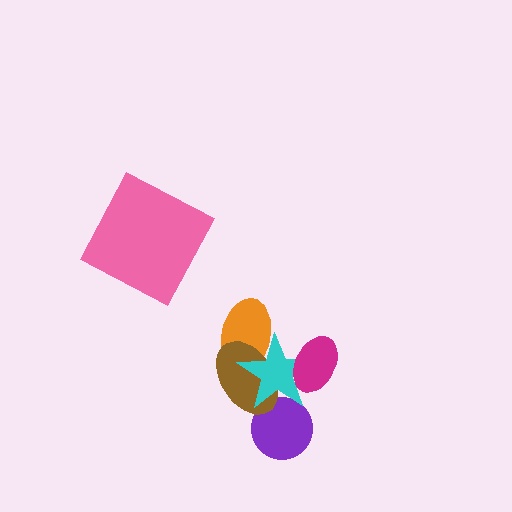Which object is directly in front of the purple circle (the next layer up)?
The brown ellipse is directly in front of the purple circle.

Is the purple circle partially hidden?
Yes, it is partially covered by another shape.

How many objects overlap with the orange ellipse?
2 objects overlap with the orange ellipse.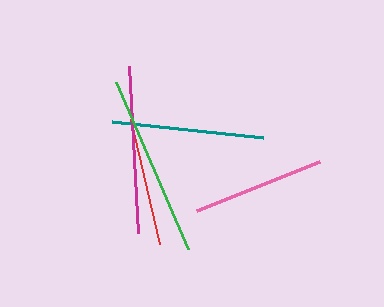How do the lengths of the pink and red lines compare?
The pink and red lines are approximately the same length.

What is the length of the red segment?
The red segment is approximately 129 pixels long.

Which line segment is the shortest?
The red line is the shortest at approximately 129 pixels.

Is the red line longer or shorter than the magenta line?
The magenta line is longer than the red line.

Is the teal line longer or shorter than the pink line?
The teal line is longer than the pink line.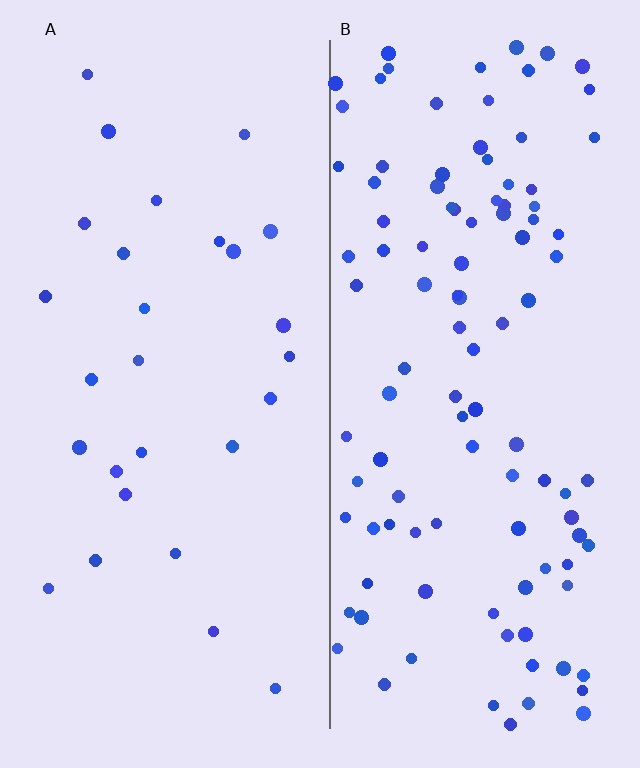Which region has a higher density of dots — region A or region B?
B (the right).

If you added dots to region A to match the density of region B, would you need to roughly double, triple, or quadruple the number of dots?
Approximately quadruple.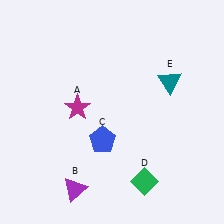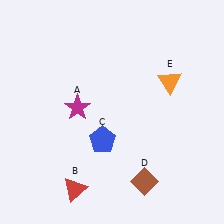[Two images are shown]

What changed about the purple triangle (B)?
In Image 1, B is purple. In Image 2, it changed to red.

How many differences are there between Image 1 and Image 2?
There are 3 differences between the two images.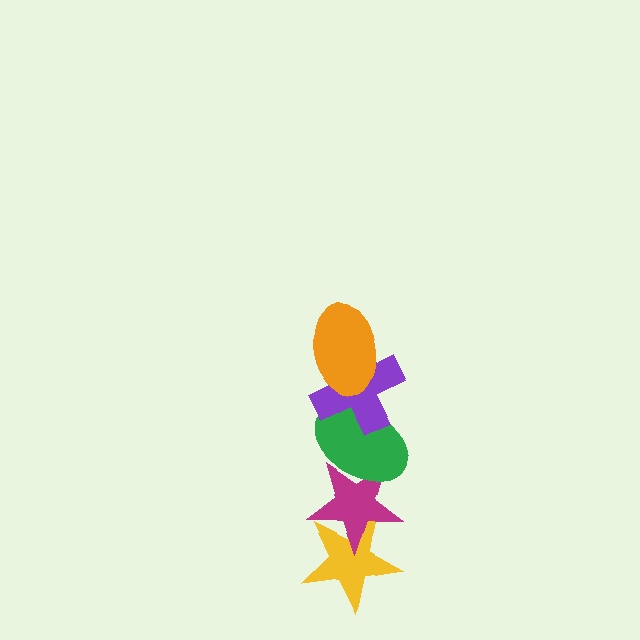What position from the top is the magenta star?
The magenta star is 4th from the top.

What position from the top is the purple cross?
The purple cross is 2nd from the top.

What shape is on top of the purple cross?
The orange ellipse is on top of the purple cross.